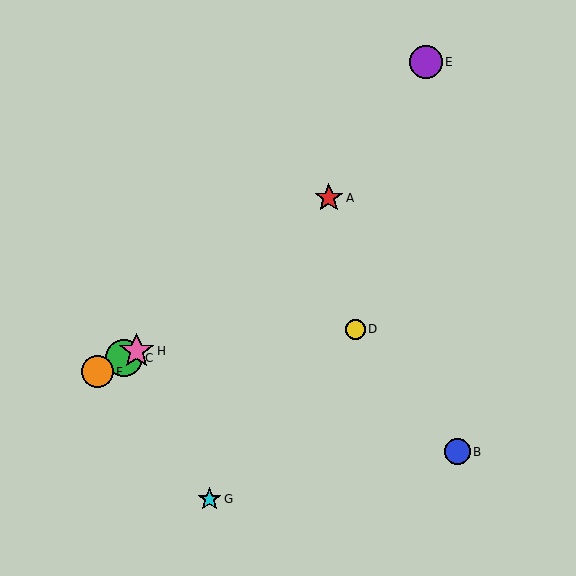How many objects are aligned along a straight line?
3 objects (C, F, H) are aligned along a straight line.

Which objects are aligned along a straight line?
Objects C, F, H are aligned along a straight line.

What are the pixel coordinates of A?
Object A is at (329, 198).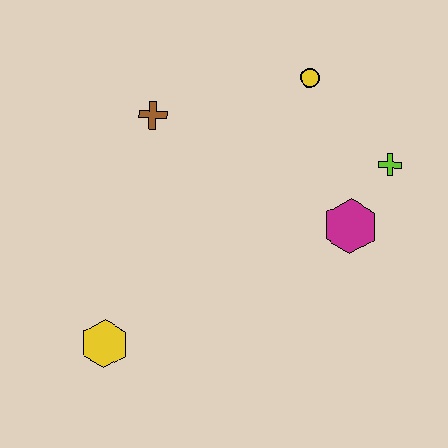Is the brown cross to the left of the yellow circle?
Yes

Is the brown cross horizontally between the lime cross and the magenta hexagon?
No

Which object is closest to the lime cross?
The magenta hexagon is closest to the lime cross.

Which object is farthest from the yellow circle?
The yellow hexagon is farthest from the yellow circle.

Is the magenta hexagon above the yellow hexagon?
Yes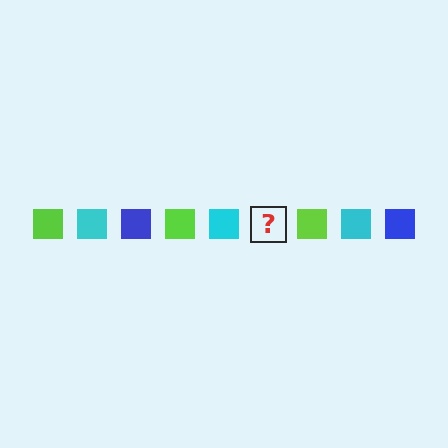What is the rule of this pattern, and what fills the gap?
The rule is that the pattern cycles through lime, cyan, blue squares. The gap should be filled with a blue square.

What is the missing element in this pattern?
The missing element is a blue square.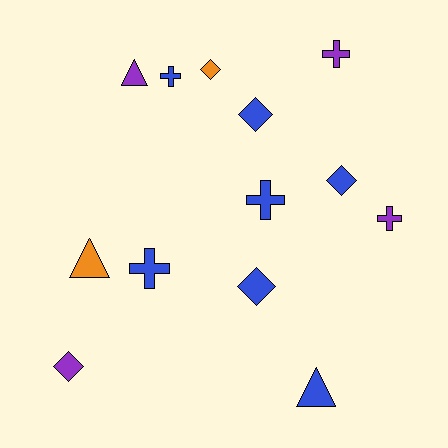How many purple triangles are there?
There is 1 purple triangle.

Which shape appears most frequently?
Diamond, with 5 objects.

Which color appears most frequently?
Blue, with 7 objects.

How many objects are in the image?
There are 13 objects.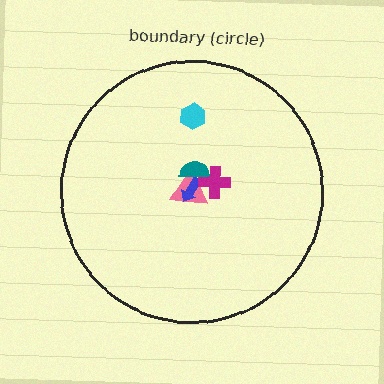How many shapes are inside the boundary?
5 inside, 0 outside.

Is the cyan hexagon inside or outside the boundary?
Inside.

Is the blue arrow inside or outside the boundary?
Inside.